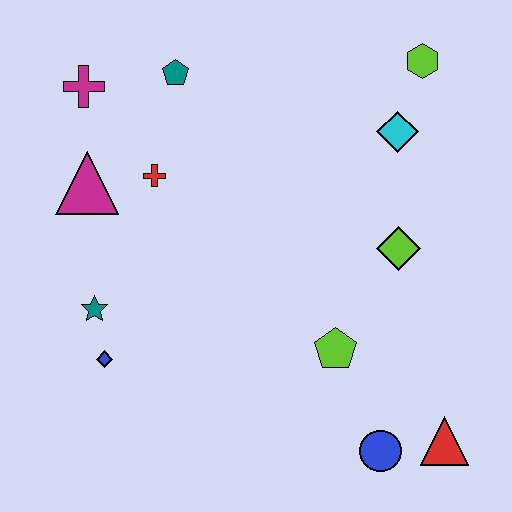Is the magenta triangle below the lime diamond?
No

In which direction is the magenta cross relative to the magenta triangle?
The magenta cross is above the magenta triangle.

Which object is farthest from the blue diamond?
The lime hexagon is farthest from the blue diamond.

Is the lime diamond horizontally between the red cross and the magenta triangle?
No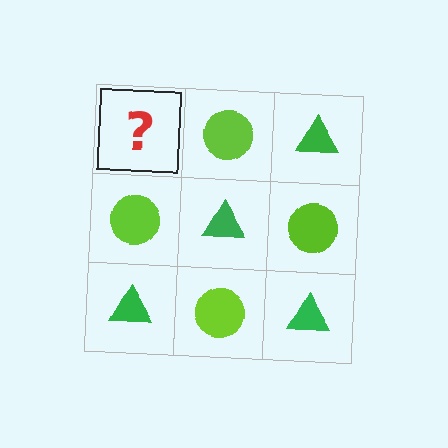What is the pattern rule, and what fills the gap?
The rule is that it alternates green triangle and lime circle in a checkerboard pattern. The gap should be filled with a green triangle.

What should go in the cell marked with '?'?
The missing cell should contain a green triangle.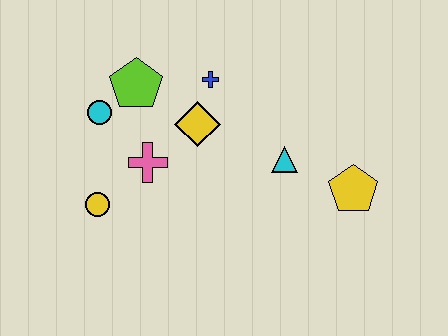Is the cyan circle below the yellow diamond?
No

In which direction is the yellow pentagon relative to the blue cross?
The yellow pentagon is to the right of the blue cross.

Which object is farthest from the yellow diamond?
The yellow pentagon is farthest from the yellow diamond.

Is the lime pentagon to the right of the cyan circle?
Yes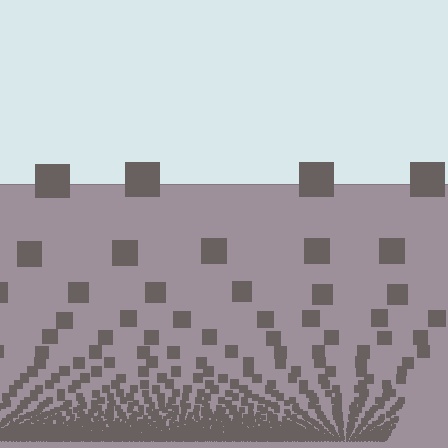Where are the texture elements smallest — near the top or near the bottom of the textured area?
Near the bottom.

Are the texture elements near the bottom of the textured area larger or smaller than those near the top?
Smaller. The gradient is inverted — elements near the bottom are smaller and denser.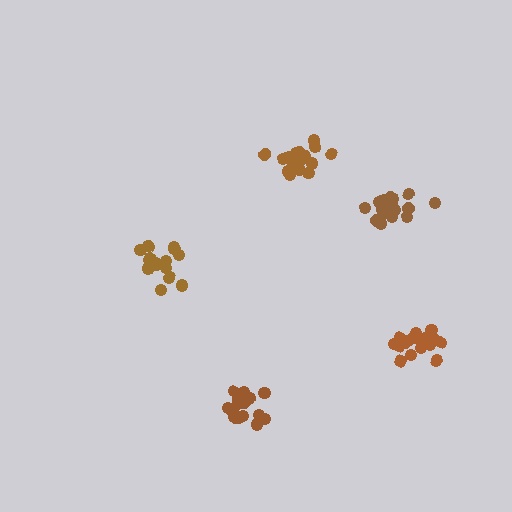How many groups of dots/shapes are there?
There are 5 groups.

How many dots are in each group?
Group 1: 19 dots, Group 2: 15 dots, Group 3: 18 dots, Group 4: 19 dots, Group 5: 15 dots (86 total).